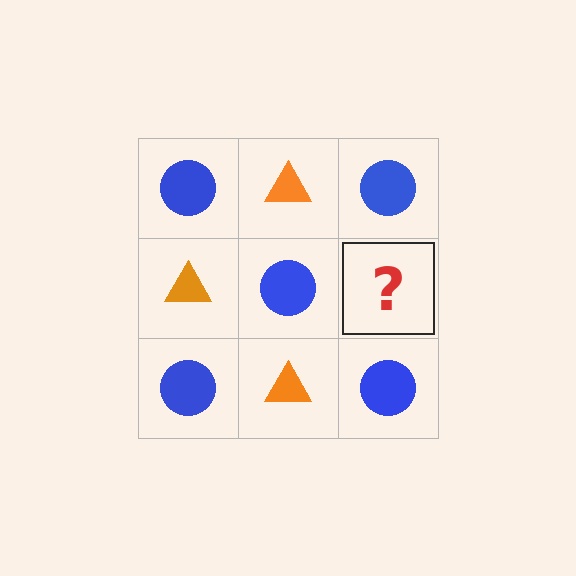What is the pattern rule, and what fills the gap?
The rule is that it alternates blue circle and orange triangle in a checkerboard pattern. The gap should be filled with an orange triangle.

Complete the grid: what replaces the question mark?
The question mark should be replaced with an orange triangle.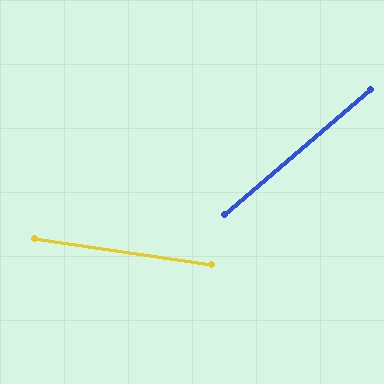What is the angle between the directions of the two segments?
Approximately 49 degrees.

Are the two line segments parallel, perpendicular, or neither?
Neither parallel nor perpendicular — they differ by about 49°.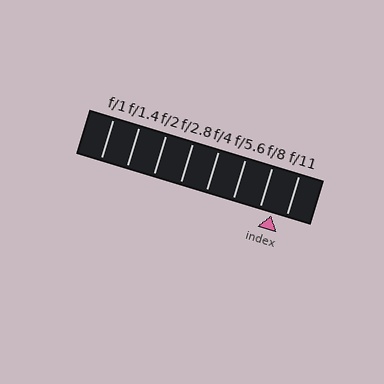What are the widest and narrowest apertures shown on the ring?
The widest aperture shown is f/1 and the narrowest is f/11.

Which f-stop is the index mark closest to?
The index mark is closest to f/8.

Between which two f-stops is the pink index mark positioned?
The index mark is between f/8 and f/11.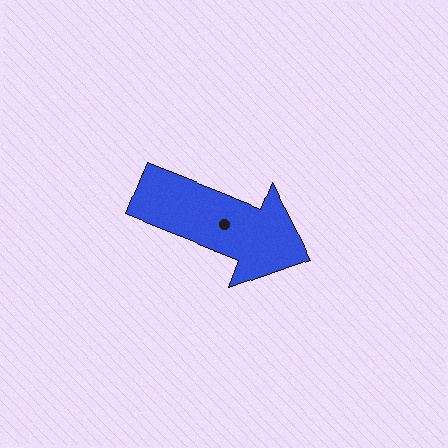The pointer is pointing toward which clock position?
Roughly 4 o'clock.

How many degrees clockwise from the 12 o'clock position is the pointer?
Approximately 111 degrees.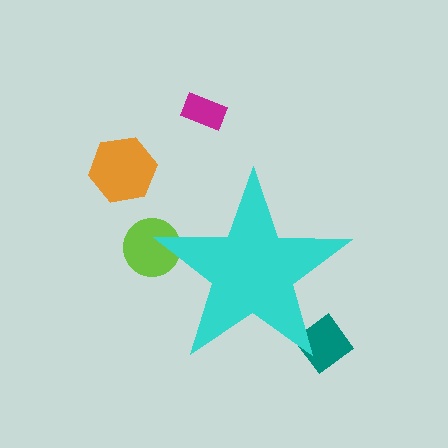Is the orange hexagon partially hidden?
No, the orange hexagon is fully visible.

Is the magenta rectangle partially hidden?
No, the magenta rectangle is fully visible.